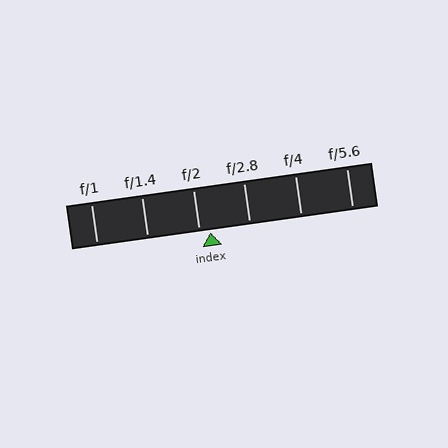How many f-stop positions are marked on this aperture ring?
There are 6 f-stop positions marked.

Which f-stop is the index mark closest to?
The index mark is closest to f/2.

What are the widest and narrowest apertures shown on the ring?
The widest aperture shown is f/1 and the narrowest is f/5.6.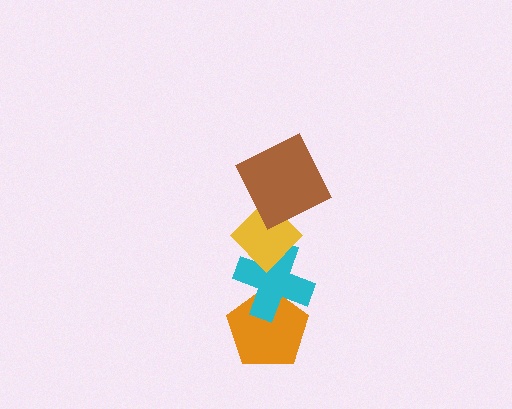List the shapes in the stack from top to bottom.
From top to bottom: the brown square, the yellow diamond, the cyan cross, the orange pentagon.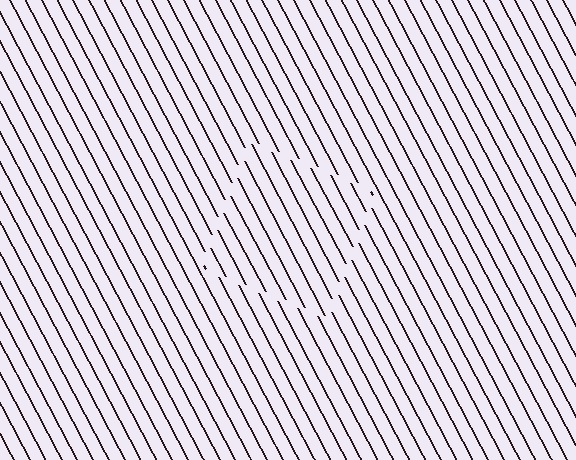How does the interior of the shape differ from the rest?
The interior of the shape contains the same grating, shifted by half a period — the contour is defined by the phase discontinuity where line-ends from the inner and outer gratings abut.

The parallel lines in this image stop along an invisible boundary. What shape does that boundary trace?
An illusory square. The interior of the shape contains the same grating, shifted by half a period — the contour is defined by the phase discontinuity where line-ends from the inner and outer gratings abut.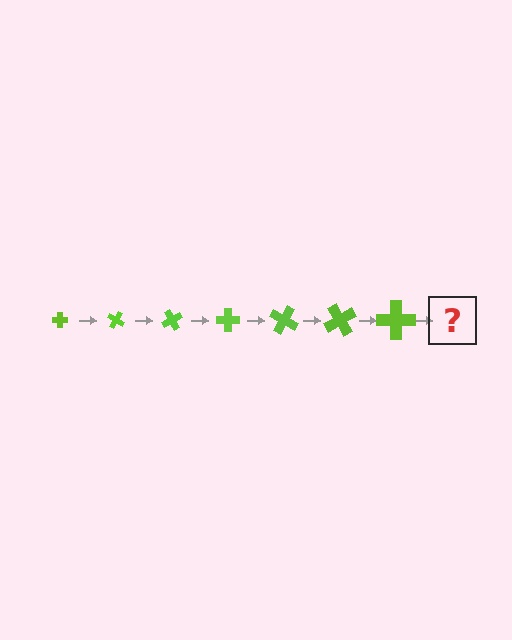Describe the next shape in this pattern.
It should be a cross, larger than the previous one and rotated 210 degrees from the start.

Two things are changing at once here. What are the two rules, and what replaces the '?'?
The two rules are that the cross grows larger each step and it rotates 30 degrees each step. The '?' should be a cross, larger than the previous one and rotated 210 degrees from the start.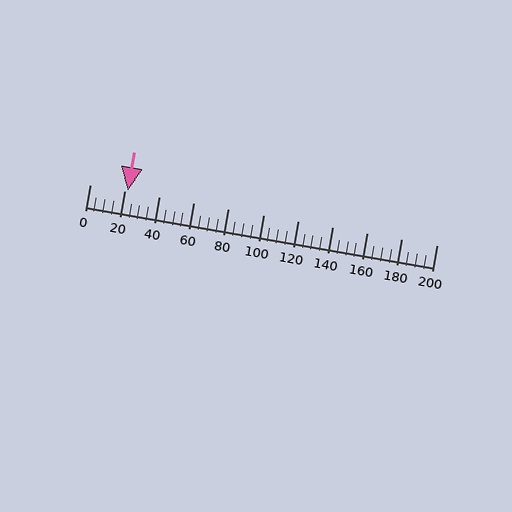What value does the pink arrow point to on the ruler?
The pink arrow points to approximately 22.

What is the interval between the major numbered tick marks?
The major tick marks are spaced 20 units apart.